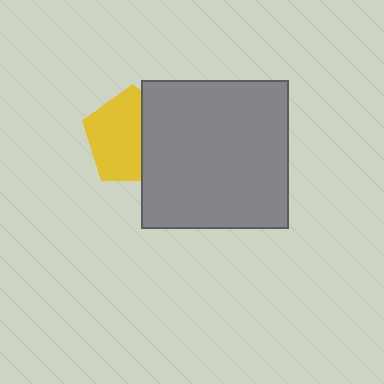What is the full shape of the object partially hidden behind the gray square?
The partially hidden object is a yellow pentagon.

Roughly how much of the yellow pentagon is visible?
About half of it is visible (roughly 62%).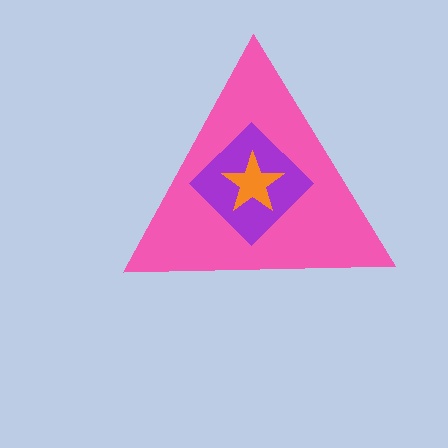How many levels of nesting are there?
3.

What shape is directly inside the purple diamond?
The orange star.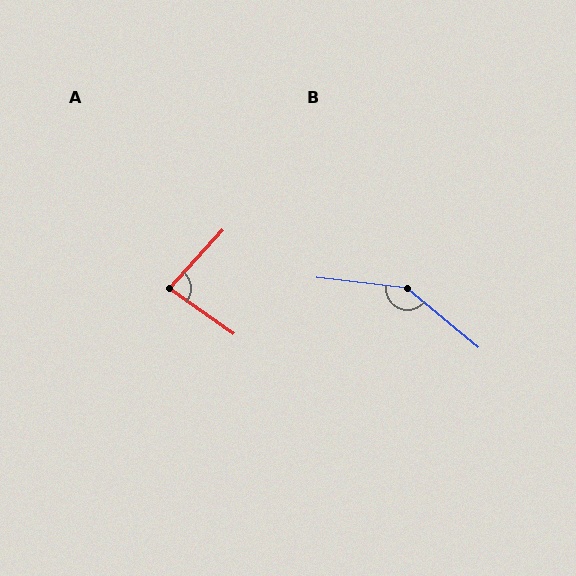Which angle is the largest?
B, at approximately 147 degrees.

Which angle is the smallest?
A, at approximately 83 degrees.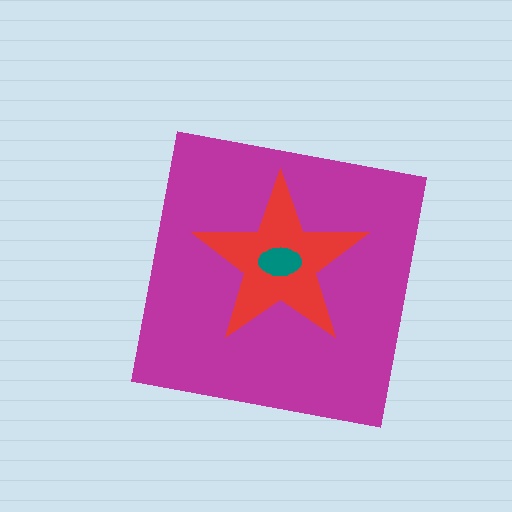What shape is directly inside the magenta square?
The red star.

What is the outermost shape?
The magenta square.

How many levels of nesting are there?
3.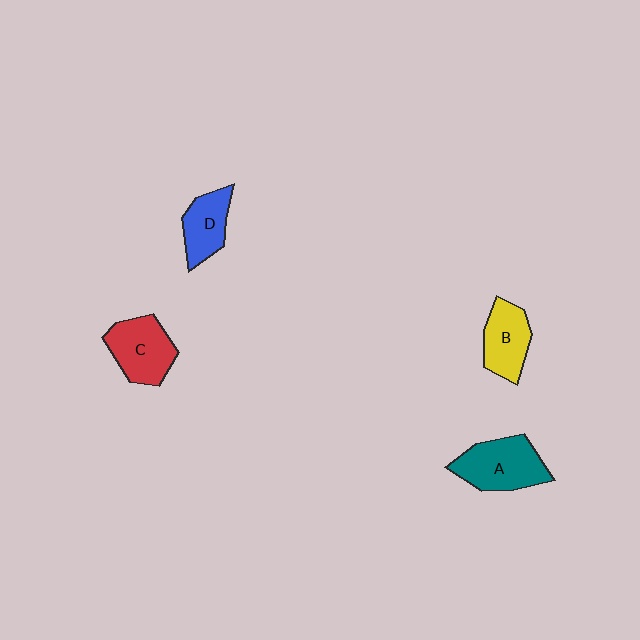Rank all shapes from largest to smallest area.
From largest to smallest: A (teal), C (red), B (yellow), D (blue).